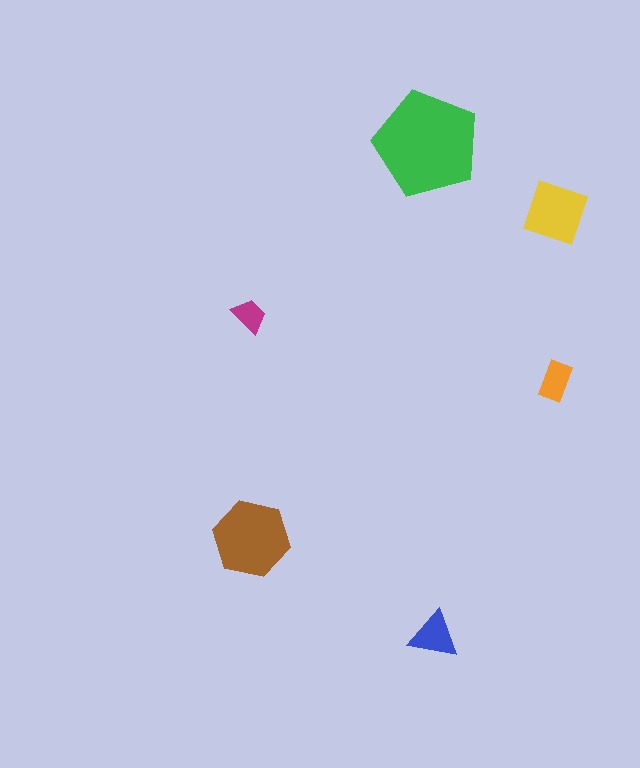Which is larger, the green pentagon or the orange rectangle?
The green pentagon.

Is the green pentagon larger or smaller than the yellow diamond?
Larger.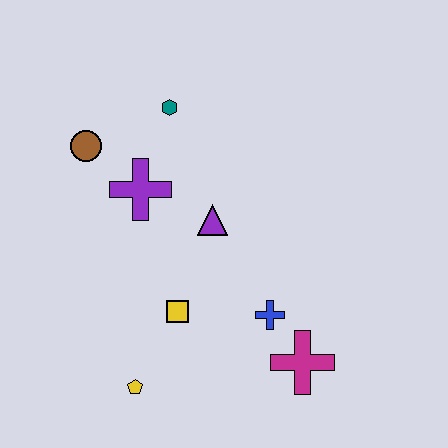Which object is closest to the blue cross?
The magenta cross is closest to the blue cross.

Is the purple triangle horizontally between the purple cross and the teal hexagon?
No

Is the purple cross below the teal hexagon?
Yes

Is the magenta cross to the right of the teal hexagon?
Yes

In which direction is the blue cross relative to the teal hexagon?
The blue cross is below the teal hexagon.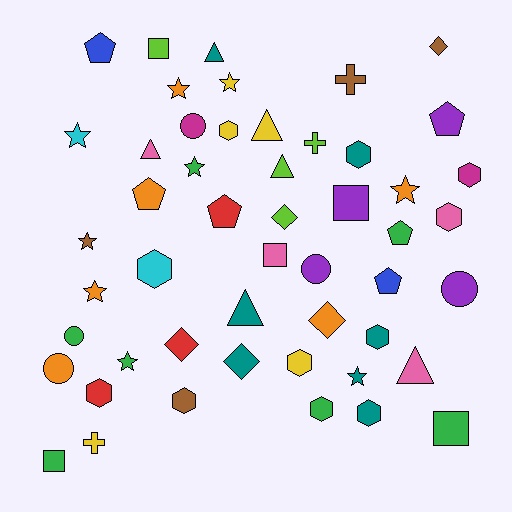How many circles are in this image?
There are 5 circles.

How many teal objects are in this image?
There are 7 teal objects.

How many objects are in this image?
There are 50 objects.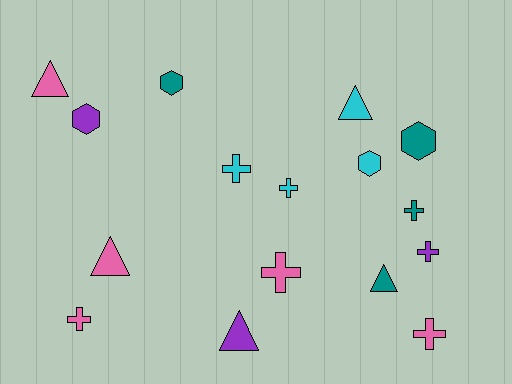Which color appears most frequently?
Pink, with 5 objects.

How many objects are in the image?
There are 16 objects.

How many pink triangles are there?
There are 2 pink triangles.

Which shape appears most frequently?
Cross, with 7 objects.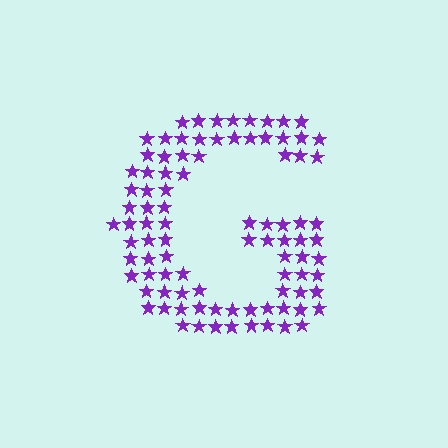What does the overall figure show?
The overall figure shows the letter G.